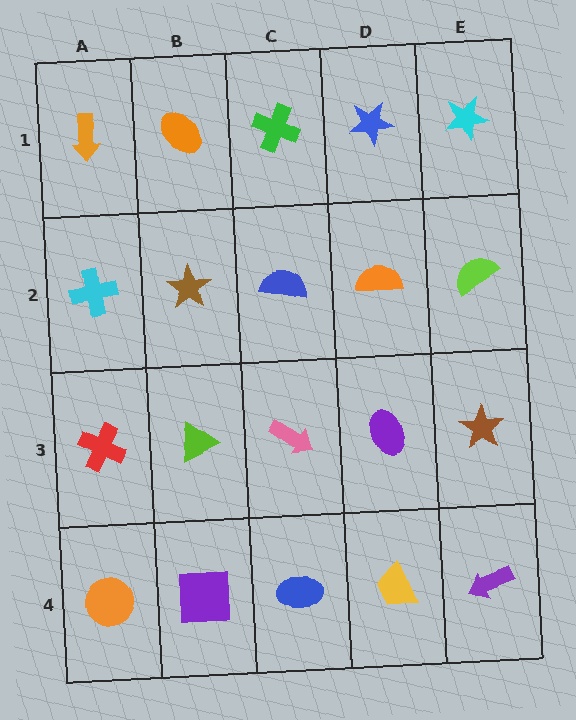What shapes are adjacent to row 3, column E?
A lime semicircle (row 2, column E), a purple arrow (row 4, column E), a purple ellipse (row 3, column D).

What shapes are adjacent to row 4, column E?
A brown star (row 3, column E), a yellow trapezoid (row 4, column D).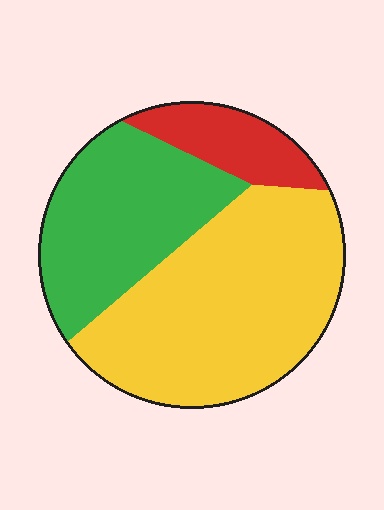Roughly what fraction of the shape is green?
Green takes up between a quarter and a half of the shape.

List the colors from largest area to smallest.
From largest to smallest: yellow, green, red.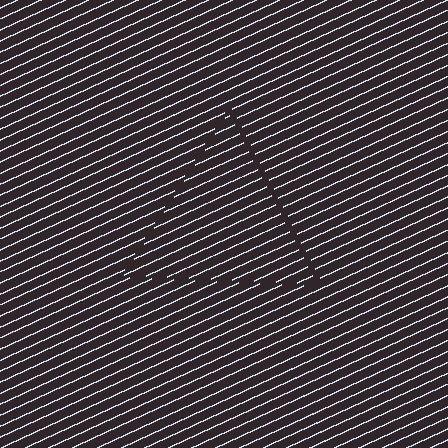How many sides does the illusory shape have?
3 sides — the line-ends trace a triangle.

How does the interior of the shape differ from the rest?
The interior of the shape contains the same grating, shifted by half a period — the contour is defined by the phase discontinuity where line-ends from the inner and outer gratings abut.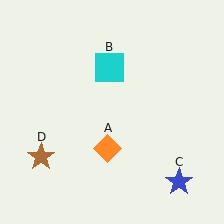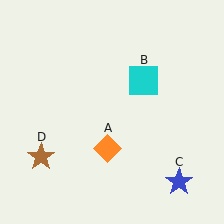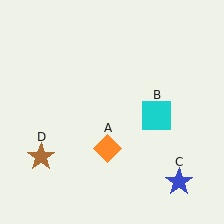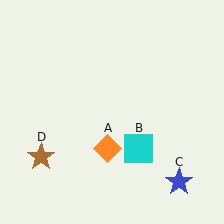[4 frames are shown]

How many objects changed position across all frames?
1 object changed position: cyan square (object B).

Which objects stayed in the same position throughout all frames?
Orange diamond (object A) and blue star (object C) and brown star (object D) remained stationary.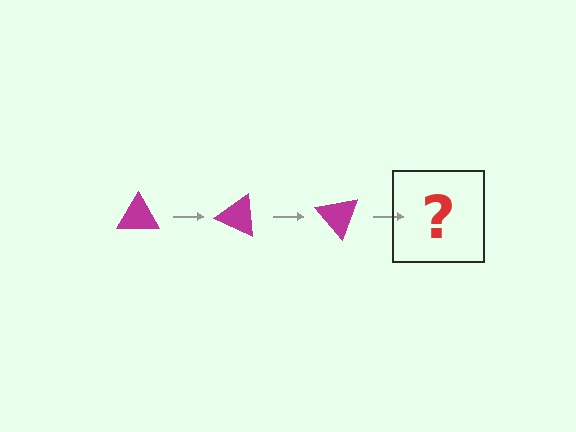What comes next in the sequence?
The next element should be a magenta triangle rotated 75 degrees.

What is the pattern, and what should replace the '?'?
The pattern is that the triangle rotates 25 degrees each step. The '?' should be a magenta triangle rotated 75 degrees.